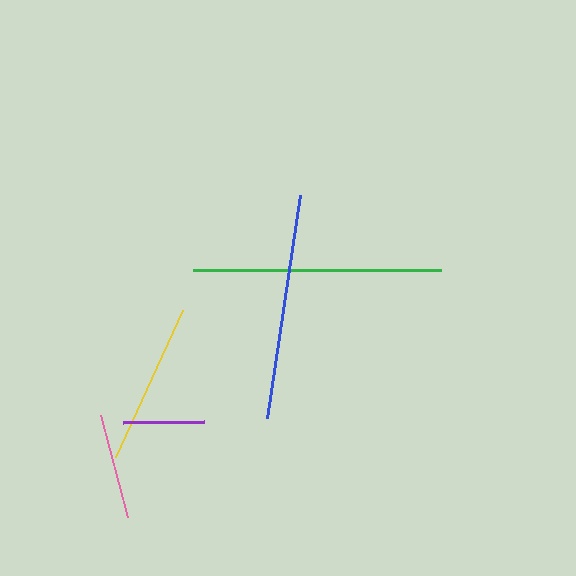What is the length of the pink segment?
The pink segment is approximately 105 pixels long.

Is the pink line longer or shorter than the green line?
The green line is longer than the pink line.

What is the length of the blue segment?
The blue segment is approximately 225 pixels long.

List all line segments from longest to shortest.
From longest to shortest: green, blue, yellow, pink, purple.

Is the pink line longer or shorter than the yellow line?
The yellow line is longer than the pink line.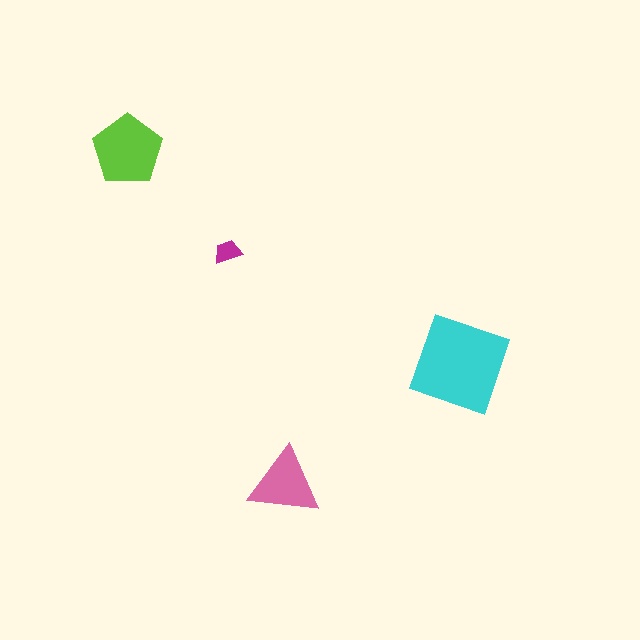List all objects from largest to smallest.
The cyan diamond, the lime pentagon, the pink triangle, the magenta trapezoid.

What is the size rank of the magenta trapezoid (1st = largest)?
4th.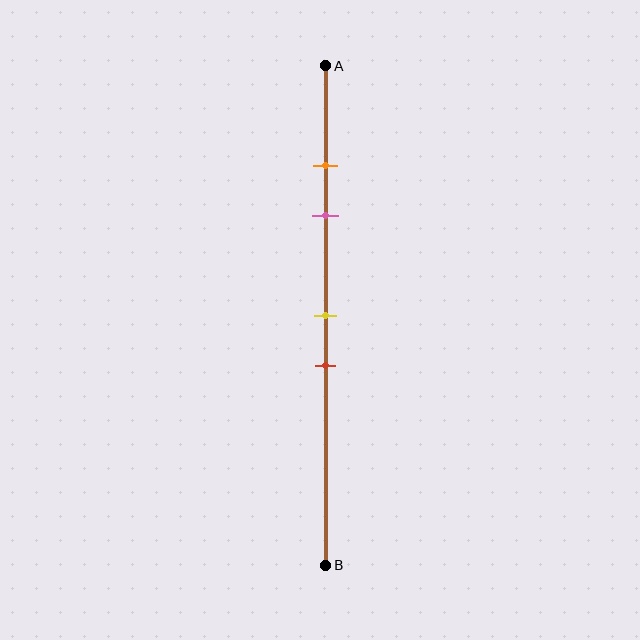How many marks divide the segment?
There are 4 marks dividing the segment.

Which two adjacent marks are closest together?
The orange and pink marks are the closest adjacent pair.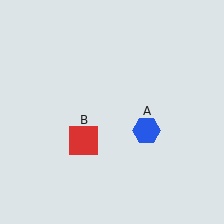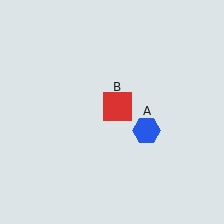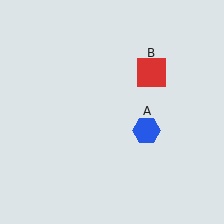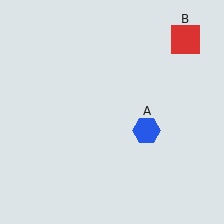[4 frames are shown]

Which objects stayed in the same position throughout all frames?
Blue hexagon (object A) remained stationary.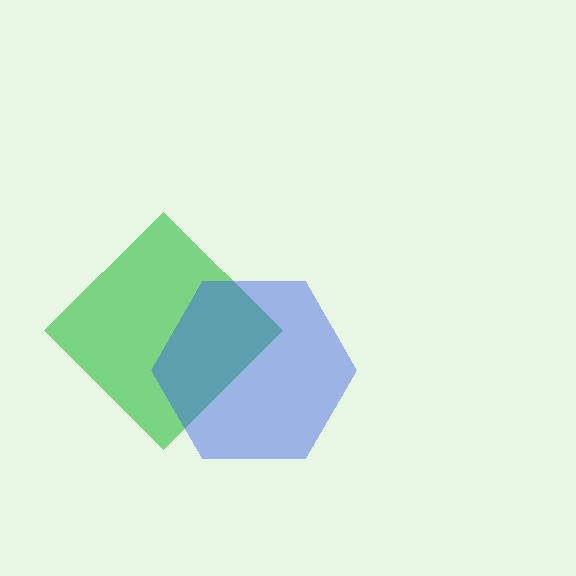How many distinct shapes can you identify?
There are 2 distinct shapes: a green diamond, a blue hexagon.